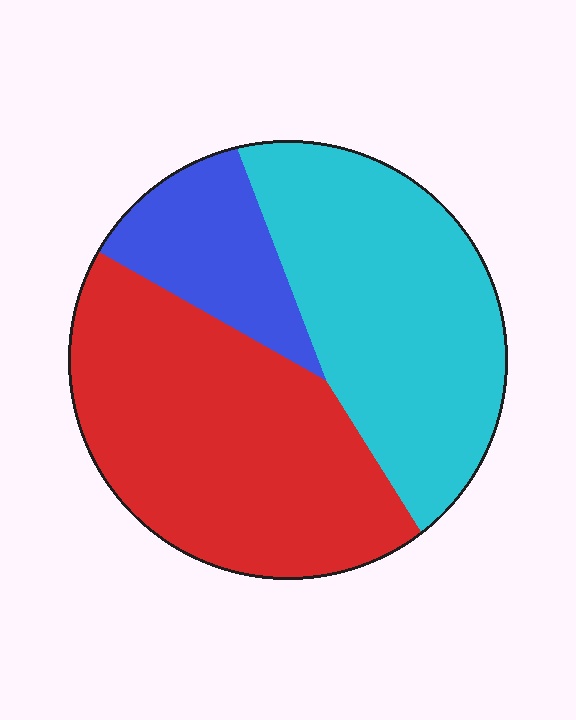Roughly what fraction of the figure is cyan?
Cyan covers about 40% of the figure.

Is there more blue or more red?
Red.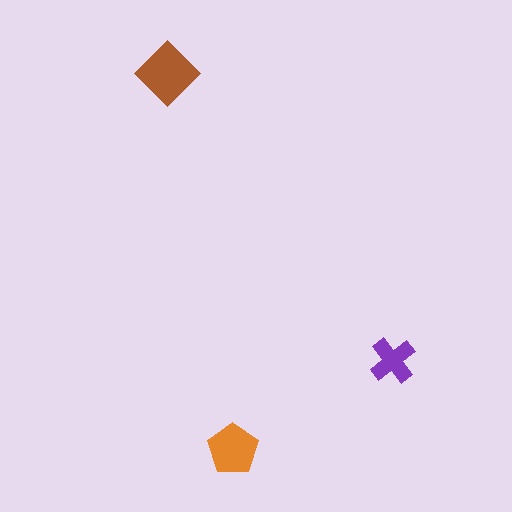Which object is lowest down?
The orange pentagon is bottommost.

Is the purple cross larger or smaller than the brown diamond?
Smaller.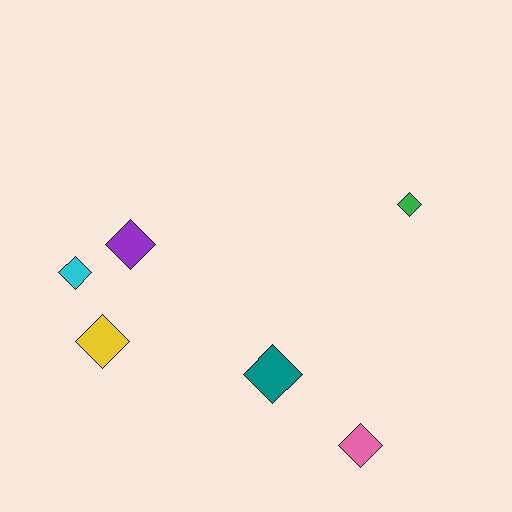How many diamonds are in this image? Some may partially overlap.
There are 6 diamonds.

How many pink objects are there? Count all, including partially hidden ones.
There is 1 pink object.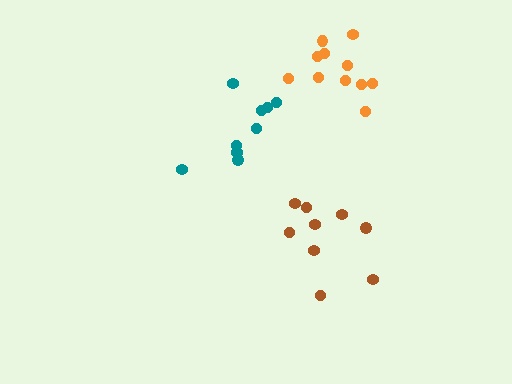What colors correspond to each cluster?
The clusters are colored: brown, orange, teal.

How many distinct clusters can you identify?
There are 3 distinct clusters.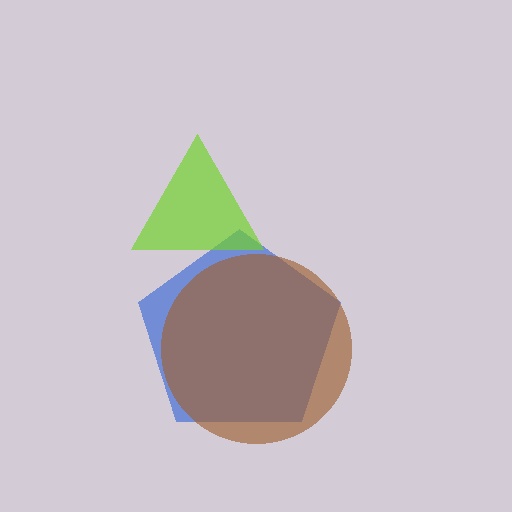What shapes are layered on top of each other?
The layered shapes are: a blue pentagon, a brown circle, a lime triangle.